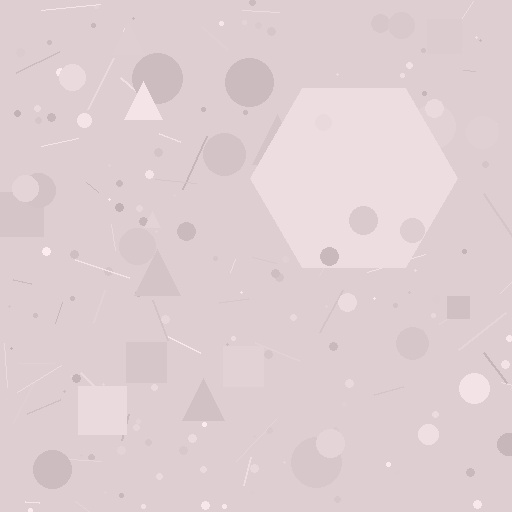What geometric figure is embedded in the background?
A hexagon is embedded in the background.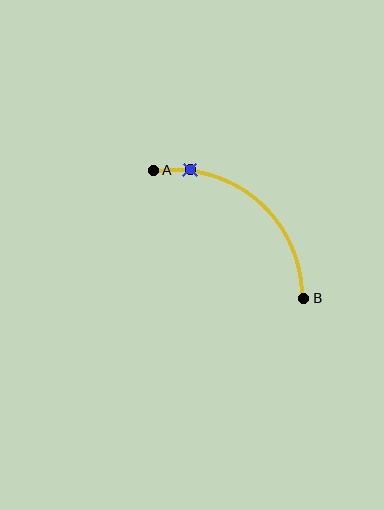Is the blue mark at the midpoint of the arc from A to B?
No. The blue mark lies on the arc but is closer to endpoint A. The arc midpoint would be at the point on the curve equidistant along the arc from both A and B.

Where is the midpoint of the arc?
The arc midpoint is the point on the curve farthest from the straight line joining A and B. It sits above and to the right of that line.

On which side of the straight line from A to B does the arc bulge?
The arc bulges above and to the right of the straight line connecting A and B.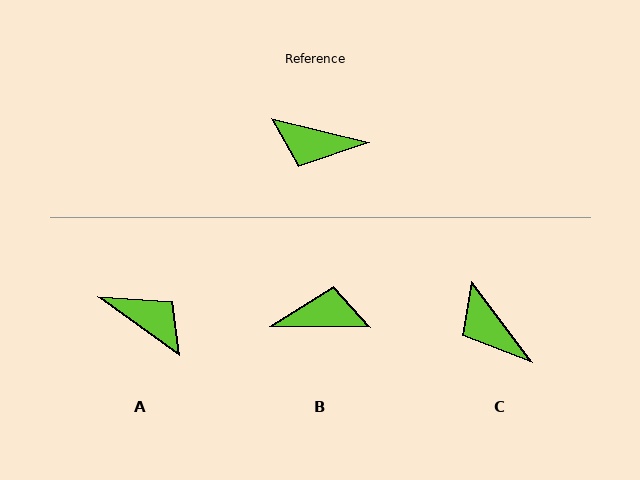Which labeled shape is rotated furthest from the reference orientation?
B, about 167 degrees away.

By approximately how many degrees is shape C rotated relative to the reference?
Approximately 40 degrees clockwise.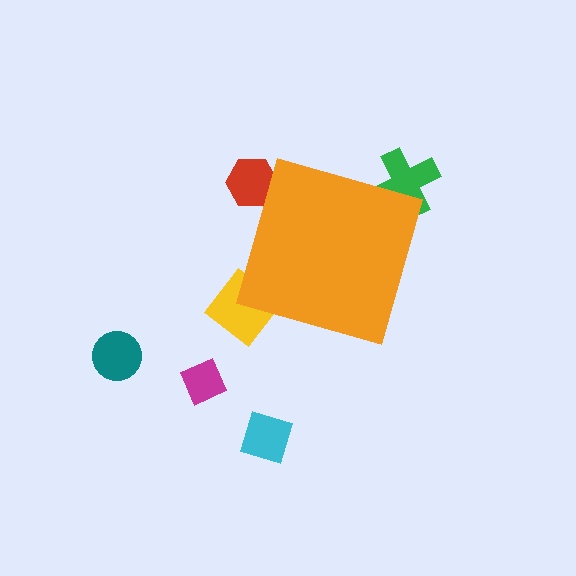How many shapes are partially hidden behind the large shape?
3 shapes are partially hidden.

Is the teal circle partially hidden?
No, the teal circle is fully visible.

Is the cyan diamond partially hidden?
No, the cyan diamond is fully visible.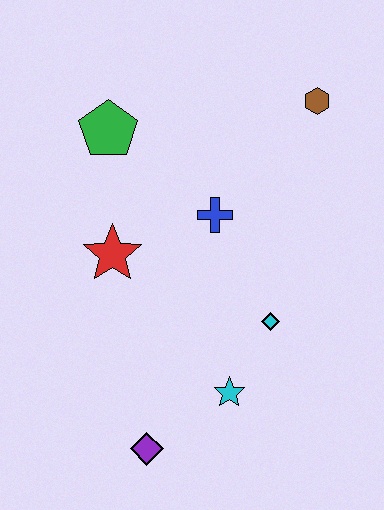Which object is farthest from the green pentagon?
The purple diamond is farthest from the green pentagon.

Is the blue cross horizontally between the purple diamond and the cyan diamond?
Yes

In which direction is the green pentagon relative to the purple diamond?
The green pentagon is above the purple diamond.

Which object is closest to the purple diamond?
The cyan star is closest to the purple diamond.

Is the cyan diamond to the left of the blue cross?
No